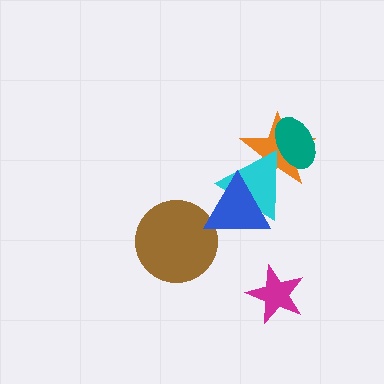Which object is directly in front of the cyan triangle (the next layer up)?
The teal ellipse is directly in front of the cyan triangle.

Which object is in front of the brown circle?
The blue triangle is in front of the brown circle.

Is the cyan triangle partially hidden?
Yes, it is partially covered by another shape.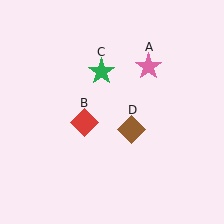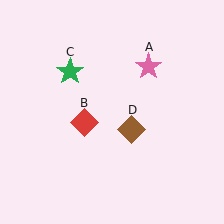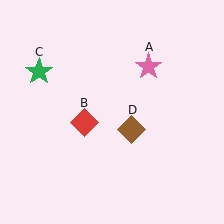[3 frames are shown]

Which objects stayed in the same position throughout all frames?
Pink star (object A) and red diamond (object B) and brown diamond (object D) remained stationary.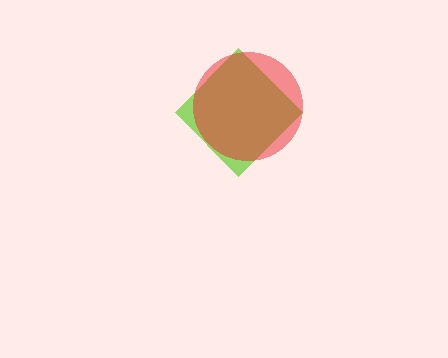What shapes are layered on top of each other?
The layered shapes are: a lime diamond, a red circle.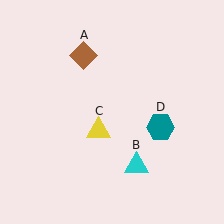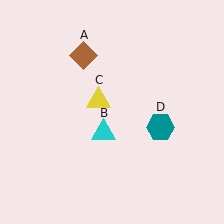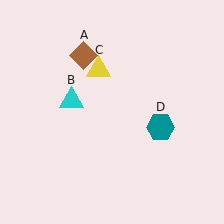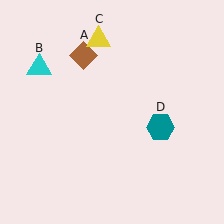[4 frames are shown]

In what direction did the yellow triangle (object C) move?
The yellow triangle (object C) moved up.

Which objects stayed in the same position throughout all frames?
Brown diamond (object A) and teal hexagon (object D) remained stationary.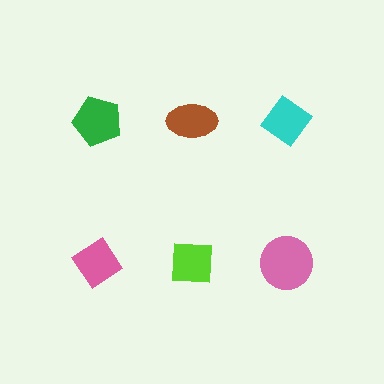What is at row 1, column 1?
A green pentagon.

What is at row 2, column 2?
A lime square.